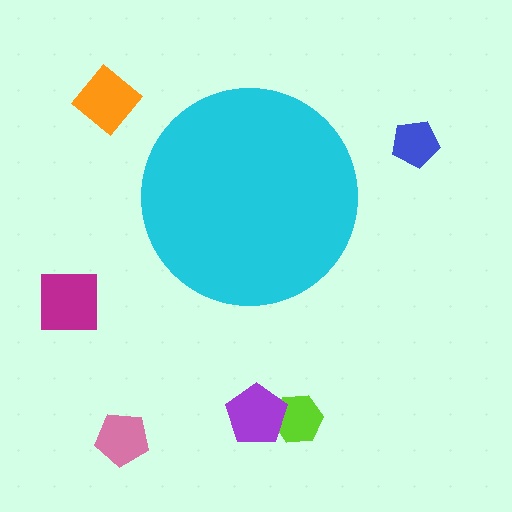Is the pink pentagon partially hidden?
No, the pink pentagon is fully visible.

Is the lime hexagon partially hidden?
No, the lime hexagon is fully visible.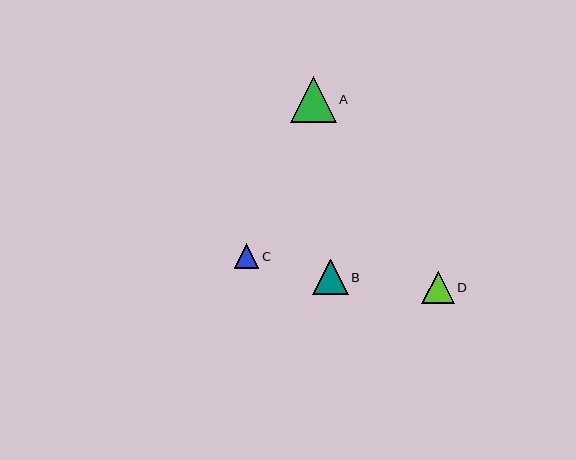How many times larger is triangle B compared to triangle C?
Triangle B is approximately 1.4 times the size of triangle C.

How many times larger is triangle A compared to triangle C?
Triangle A is approximately 1.8 times the size of triangle C.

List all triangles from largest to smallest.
From largest to smallest: A, B, D, C.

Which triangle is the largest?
Triangle A is the largest with a size of approximately 45 pixels.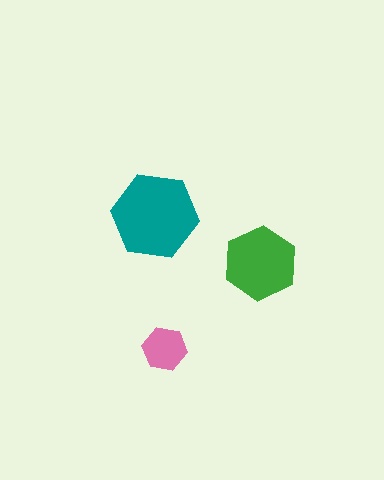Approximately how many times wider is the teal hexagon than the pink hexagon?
About 2 times wider.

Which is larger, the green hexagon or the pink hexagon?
The green one.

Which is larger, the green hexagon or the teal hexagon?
The teal one.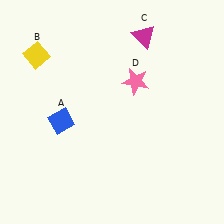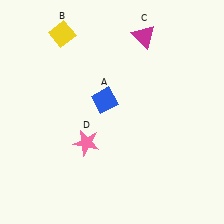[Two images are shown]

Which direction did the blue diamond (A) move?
The blue diamond (A) moved right.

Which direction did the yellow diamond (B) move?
The yellow diamond (B) moved right.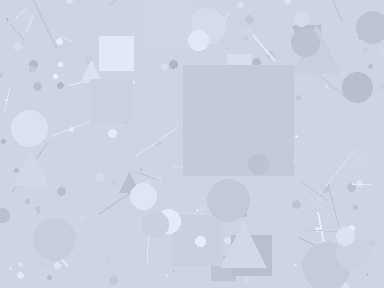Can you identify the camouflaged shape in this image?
The camouflaged shape is a square.